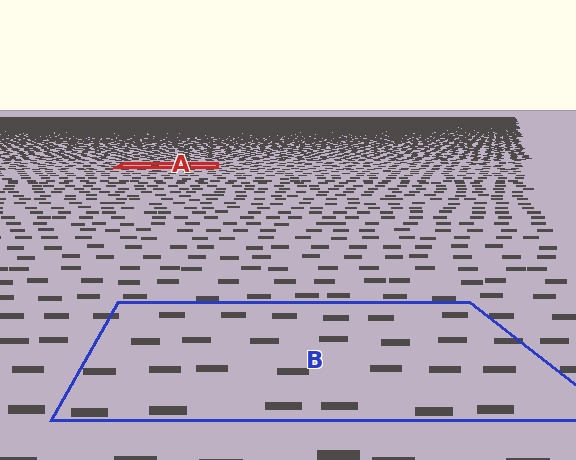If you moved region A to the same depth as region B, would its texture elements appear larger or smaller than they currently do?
They would appear larger. At a closer depth, the same texture elements are projected at a bigger on-screen size.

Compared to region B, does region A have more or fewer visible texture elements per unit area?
Region A has more texture elements per unit area — they are packed more densely because it is farther away.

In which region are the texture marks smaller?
The texture marks are smaller in region A, because it is farther away.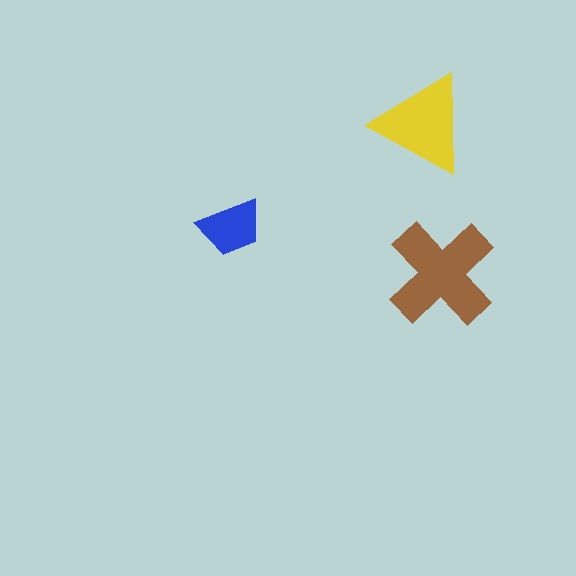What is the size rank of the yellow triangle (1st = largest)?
2nd.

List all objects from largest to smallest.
The brown cross, the yellow triangle, the blue trapezoid.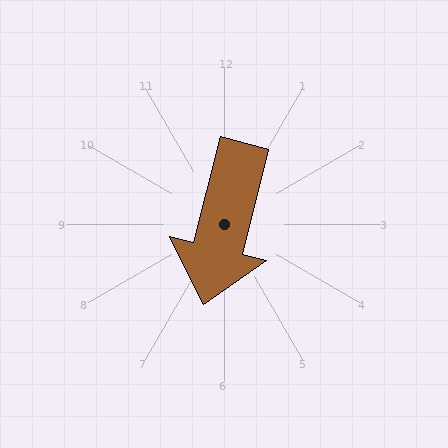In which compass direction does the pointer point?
South.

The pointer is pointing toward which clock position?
Roughly 6 o'clock.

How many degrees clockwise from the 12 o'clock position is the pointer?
Approximately 194 degrees.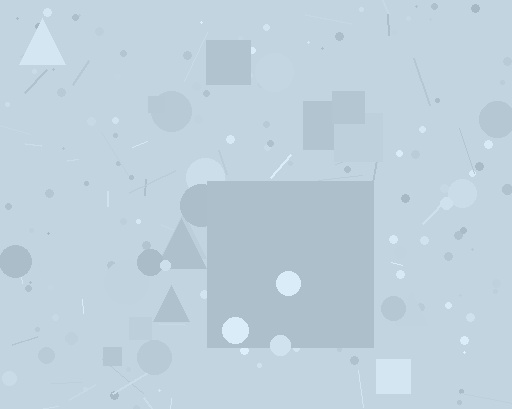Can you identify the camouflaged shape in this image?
The camouflaged shape is a square.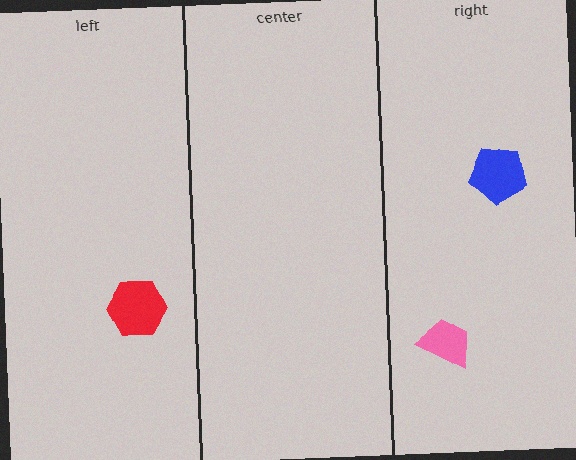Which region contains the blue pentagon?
The right region.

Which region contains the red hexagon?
The left region.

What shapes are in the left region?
The red hexagon.